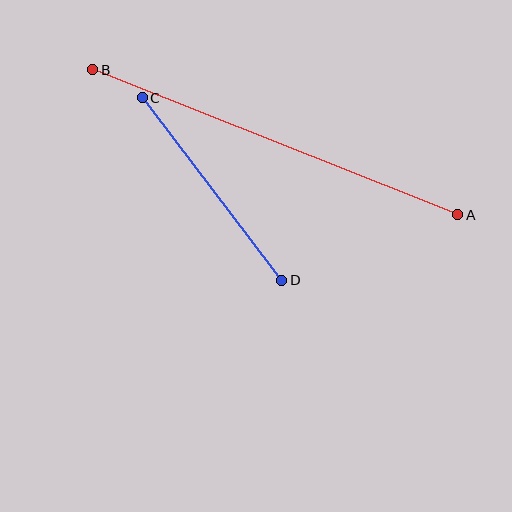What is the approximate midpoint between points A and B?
The midpoint is at approximately (275, 142) pixels.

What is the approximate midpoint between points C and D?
The midpoint is at approximately (212, 189) pixels.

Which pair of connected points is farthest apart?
Points A and B are farthest apart.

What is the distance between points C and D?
The distance is approximately 230 pixels.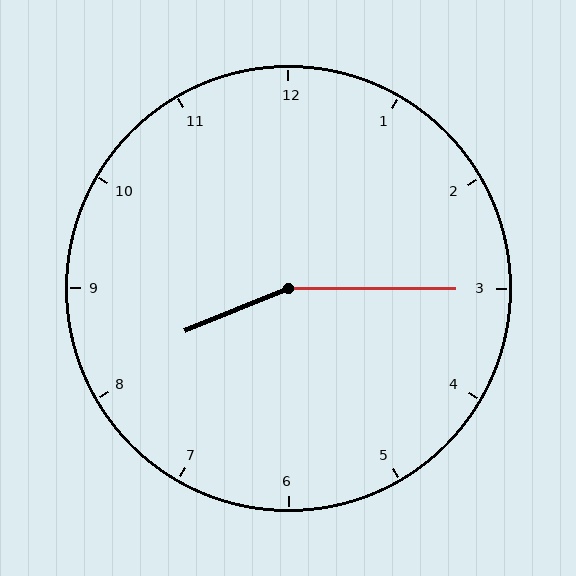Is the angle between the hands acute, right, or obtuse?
It is obtuse.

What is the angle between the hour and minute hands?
Approximately 158 degrees.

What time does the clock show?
8:15.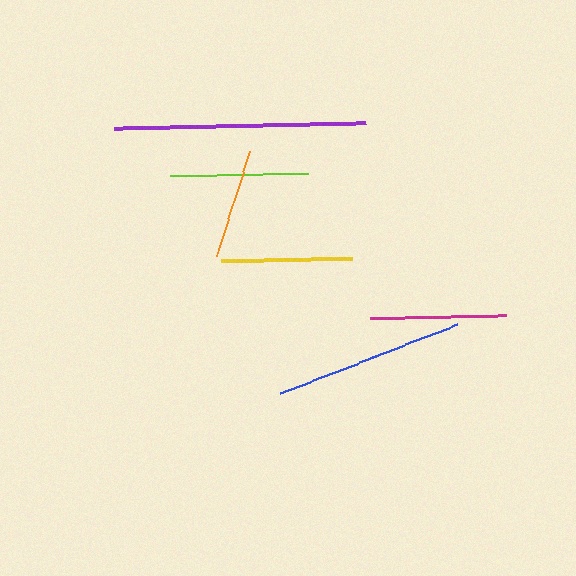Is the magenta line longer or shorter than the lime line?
The lime line is longer than the magenta line.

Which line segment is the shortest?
The orange line is the shortest at approximately 109 pixels.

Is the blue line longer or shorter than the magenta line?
The blue line is longer than the magenta line.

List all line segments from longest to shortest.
From longest to shortest: purple, blue, lime, magenta, yellow, orange.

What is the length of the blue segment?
The blue segment is approximately 189 pixels long.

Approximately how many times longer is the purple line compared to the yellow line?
The purple line is approximately 1.9 times the length of the yellow line.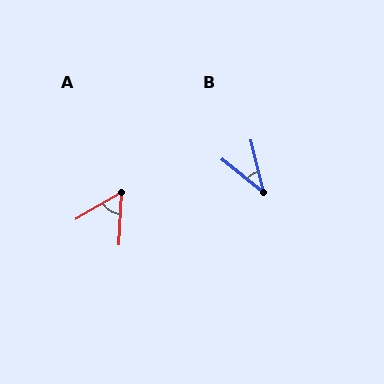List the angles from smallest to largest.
B (38°), A (57°).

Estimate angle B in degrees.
Approximately 38 degrees.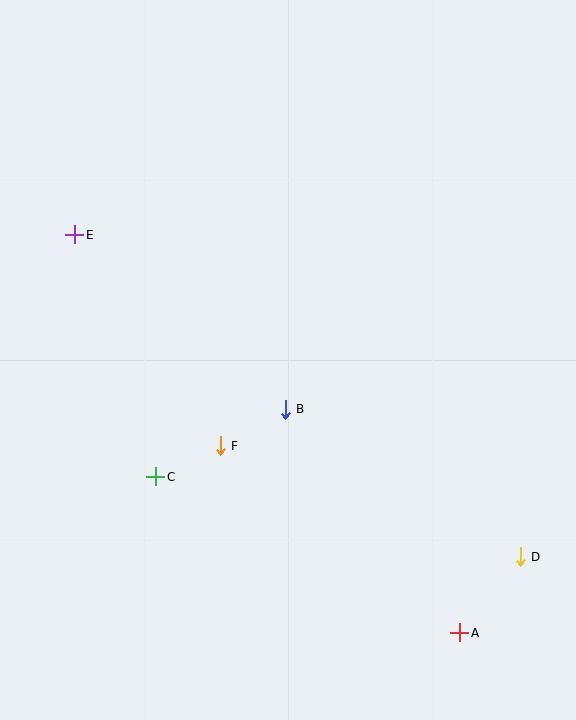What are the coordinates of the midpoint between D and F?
The midpoint between D and F is at (370, 501).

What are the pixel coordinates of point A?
Point A is at (460, 633).